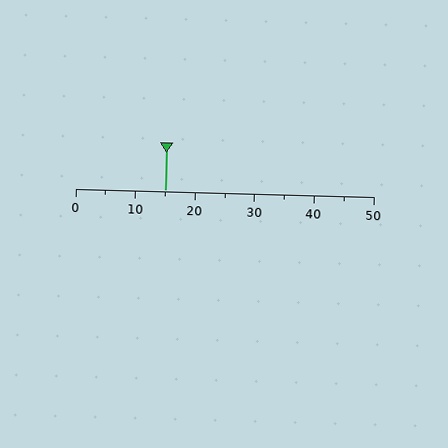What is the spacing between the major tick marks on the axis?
The major ticks are spaced 10 apart.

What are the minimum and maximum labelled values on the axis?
The axis runs from 0 to 50.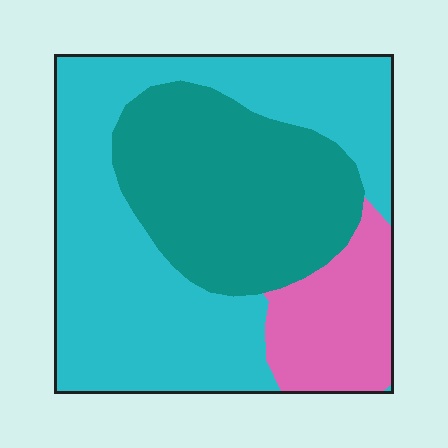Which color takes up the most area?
Cyan, at roughly 50%.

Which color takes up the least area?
Pink, at roughly 15%.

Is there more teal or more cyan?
Cyan.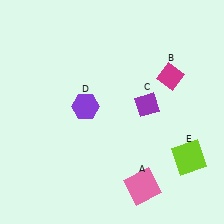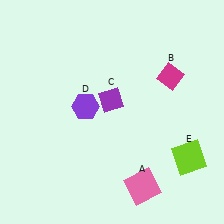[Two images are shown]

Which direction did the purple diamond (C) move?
The purple diamond (C) moved left.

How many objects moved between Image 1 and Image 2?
1 object moved between the two images.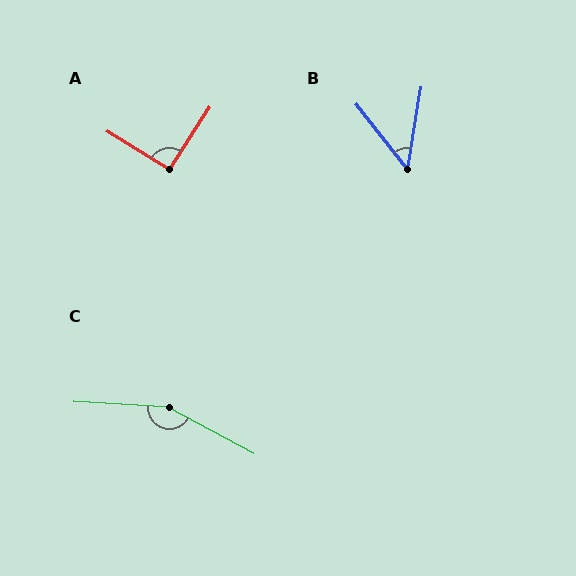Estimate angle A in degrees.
Approximately 91 degrees.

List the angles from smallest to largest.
B (48°), A (91°), C (155°).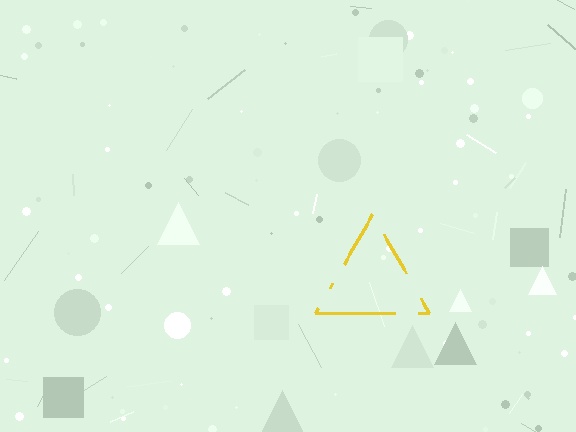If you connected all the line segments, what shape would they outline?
They would outline a triangle.